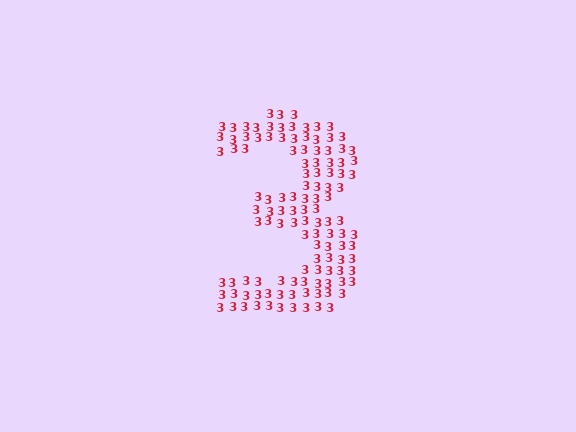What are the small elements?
The small elements are digit 3's.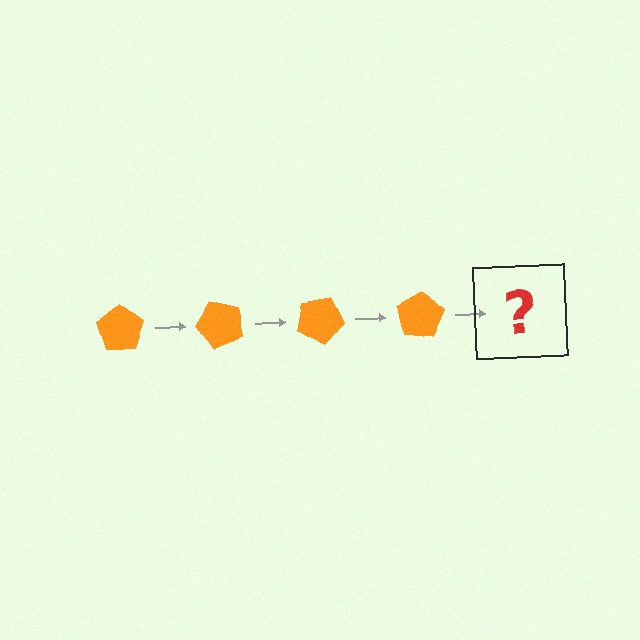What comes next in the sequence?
The next element should be an orange pentagon rotated 200 degrees.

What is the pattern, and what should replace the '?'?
The pattern is that the pentagon rotates 50 degrees each step. The '?' should be an orange pentagon rotated 200 degrees.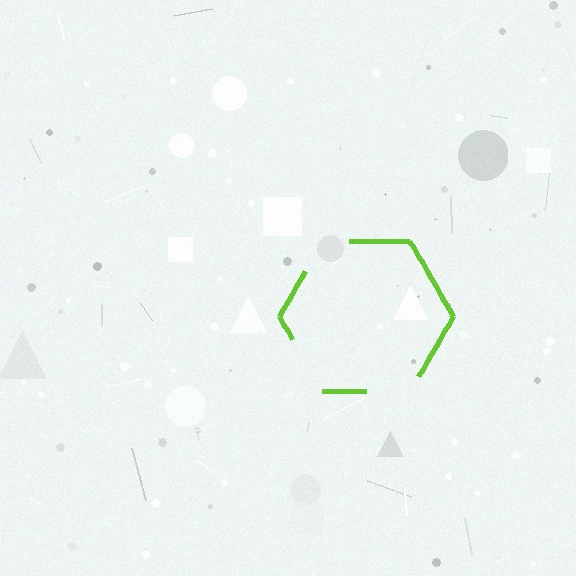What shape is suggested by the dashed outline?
The dashed outline suggests a hexagon.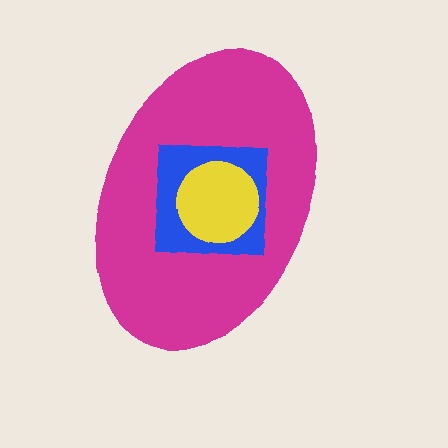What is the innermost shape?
The yellow circle.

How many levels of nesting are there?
3.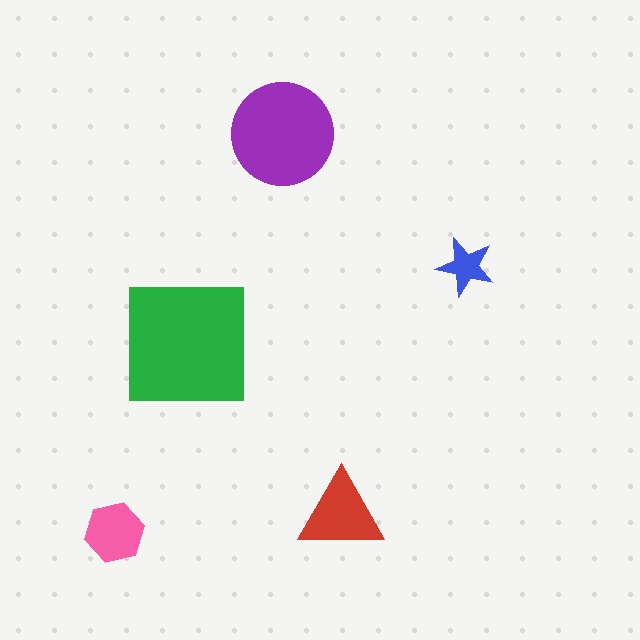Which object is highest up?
The purple circle is topmost.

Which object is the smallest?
The blue star.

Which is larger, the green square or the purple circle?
The green square.